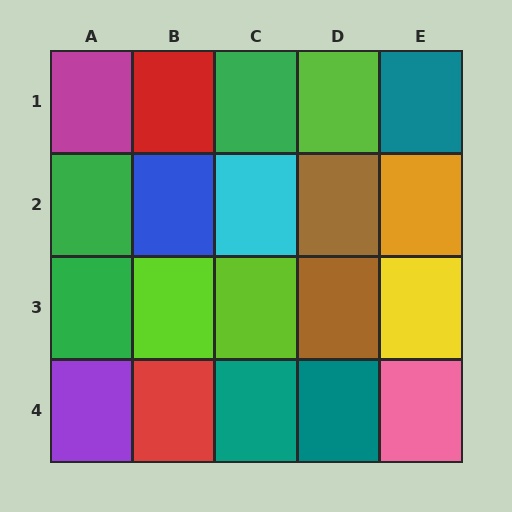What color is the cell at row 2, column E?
Orange.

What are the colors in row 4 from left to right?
Purple, red, teal, teal, pink.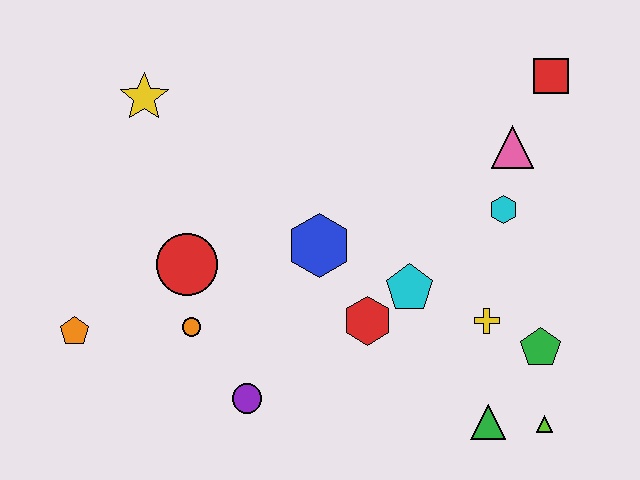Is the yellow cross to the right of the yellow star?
Yes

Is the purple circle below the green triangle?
No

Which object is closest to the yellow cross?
The green pentagon is closest to the yellow cross.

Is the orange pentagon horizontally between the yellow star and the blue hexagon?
No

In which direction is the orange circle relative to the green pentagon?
The orange circle is to the left of the green pentagon.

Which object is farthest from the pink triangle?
The orange pentagon is farthest from the pink triangle.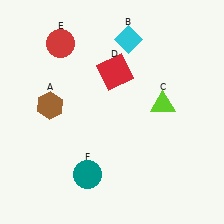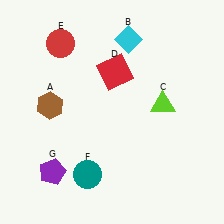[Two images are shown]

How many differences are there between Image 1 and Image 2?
There is 1 difference between the two images.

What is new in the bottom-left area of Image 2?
A purple pentagon (G) was added in the bottom-left area of Image 2.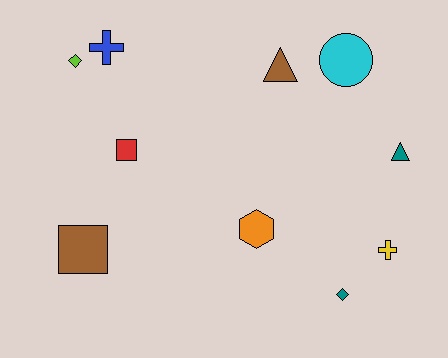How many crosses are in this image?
There are 2 crosses.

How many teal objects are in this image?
There are 2 teal objects.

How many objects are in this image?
There are 10 objects.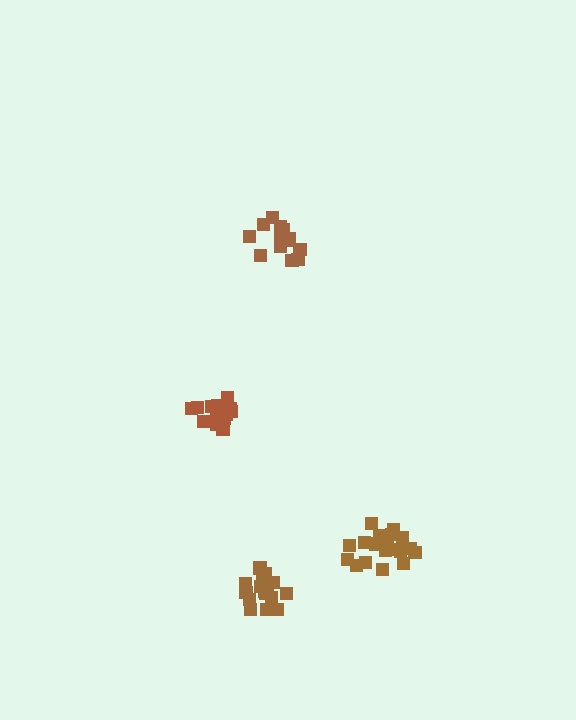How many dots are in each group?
Group 1: 17 dots, Group 2: 18 dots, Group 3: 14 dots, Group 4: 19 dots (68 total).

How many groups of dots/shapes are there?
There are 4 groups.